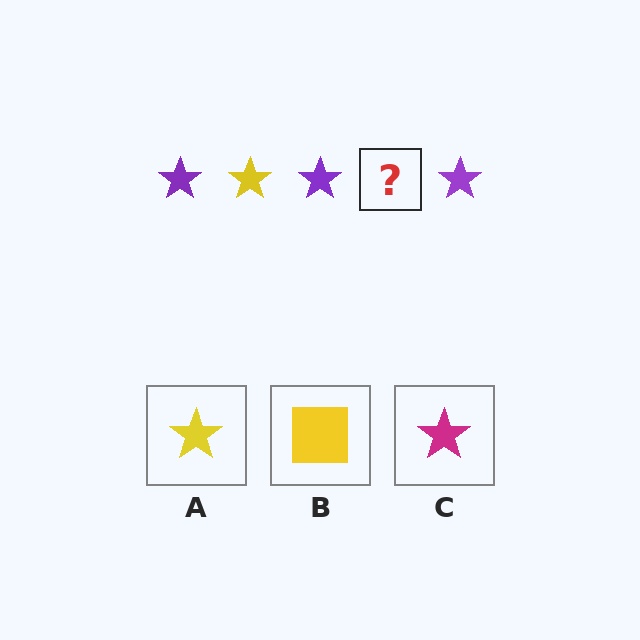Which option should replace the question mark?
Option A.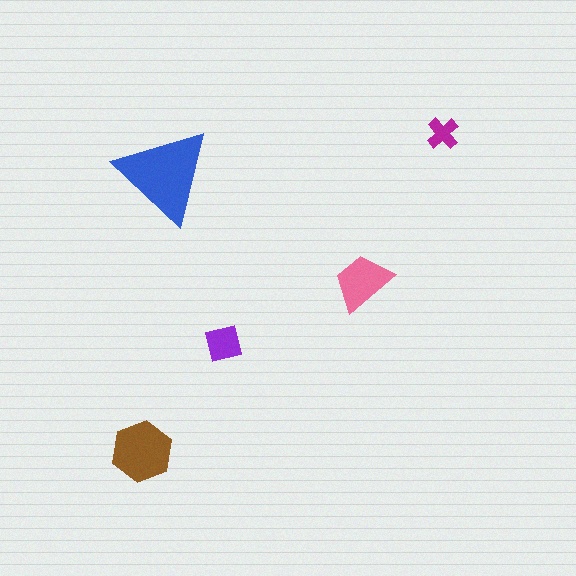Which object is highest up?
The magenta cross is topmost.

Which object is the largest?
The blue triangle.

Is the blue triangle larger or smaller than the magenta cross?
Larger.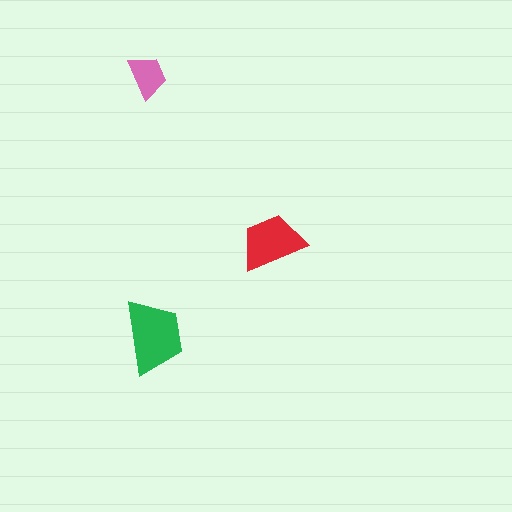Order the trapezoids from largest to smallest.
the green one, the red one, the pink one.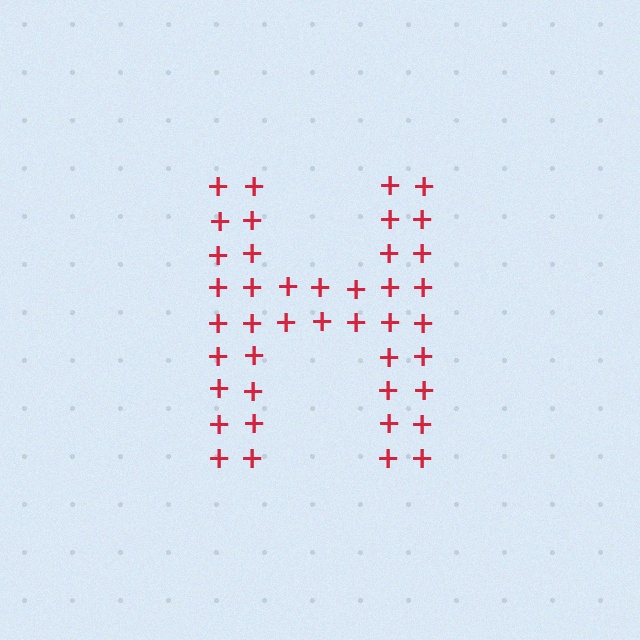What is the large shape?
The large shape is the letter H.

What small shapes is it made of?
It is made of small plus signs.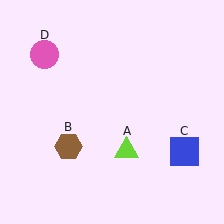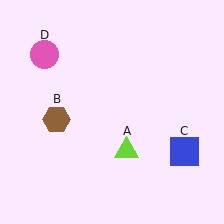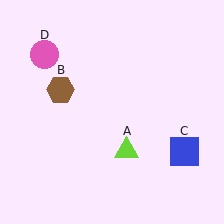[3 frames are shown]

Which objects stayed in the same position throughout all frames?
Lime triangle (object A) and blue square (object C) and pink circle (object D) remained stationary.